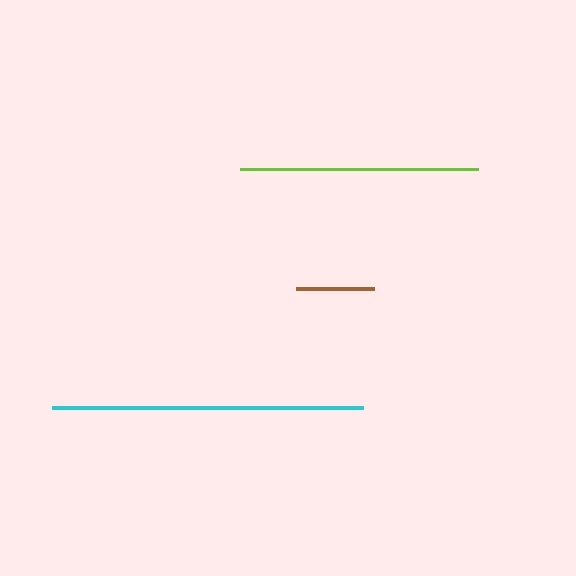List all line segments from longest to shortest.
From longest to shortest: cyan, lime, brown.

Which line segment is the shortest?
The brown line is the shortest at approximately 77 pixels.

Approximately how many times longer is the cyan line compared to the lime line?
The cyan line is approximately 1.3 times the length of the lime line.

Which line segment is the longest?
The cyan line is the longest at approximately 311 pixels.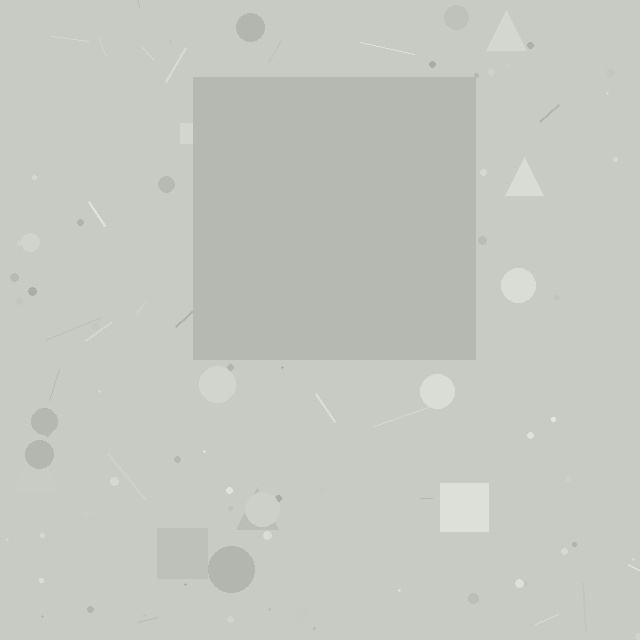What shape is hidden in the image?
A square is hidden in the image.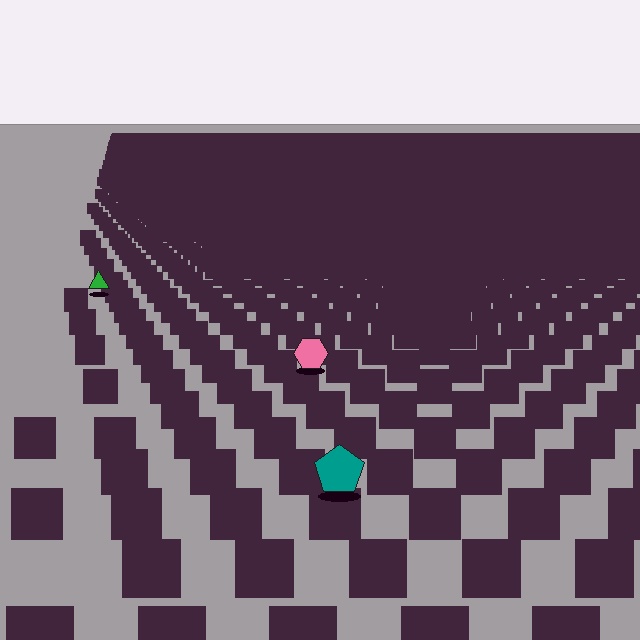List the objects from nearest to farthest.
From nearest to farthest: the teal pentagon, the pink hexagon, the green triangle.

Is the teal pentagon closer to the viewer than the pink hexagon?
Yes. The teal pentagon is closer — you can tell from the texture gradient: the ground texture is coarser near it.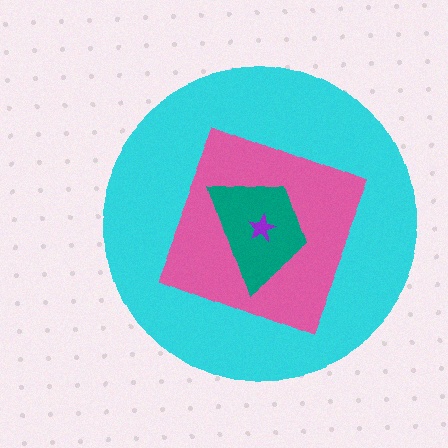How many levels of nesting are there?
4.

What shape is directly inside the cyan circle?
The pink diamond.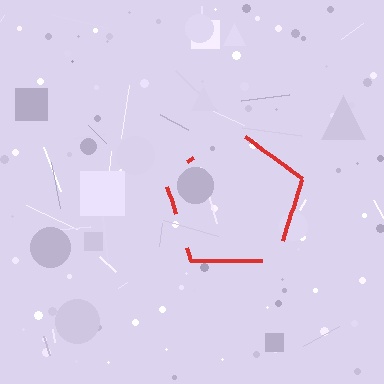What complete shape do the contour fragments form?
The contour fragments form a pentagon.